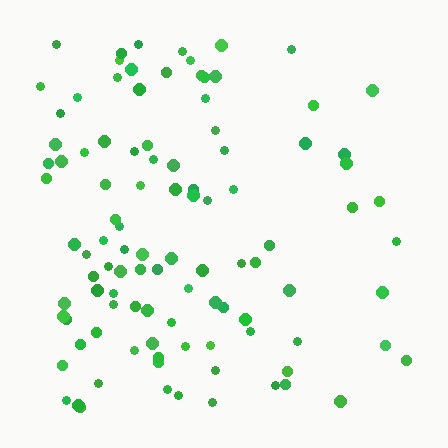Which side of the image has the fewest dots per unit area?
The right.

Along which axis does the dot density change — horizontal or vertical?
Horizontal.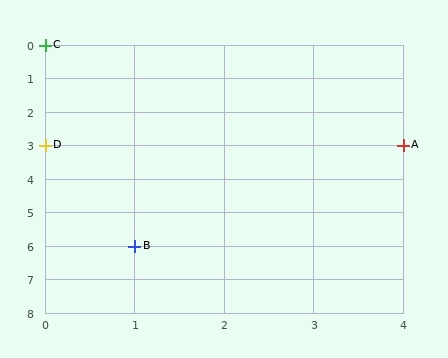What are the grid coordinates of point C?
Point C is at grid coordinates (0, 0).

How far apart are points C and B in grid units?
Points C and B are 1 column and 6 rows apart (about 6.1 grid units diagonally).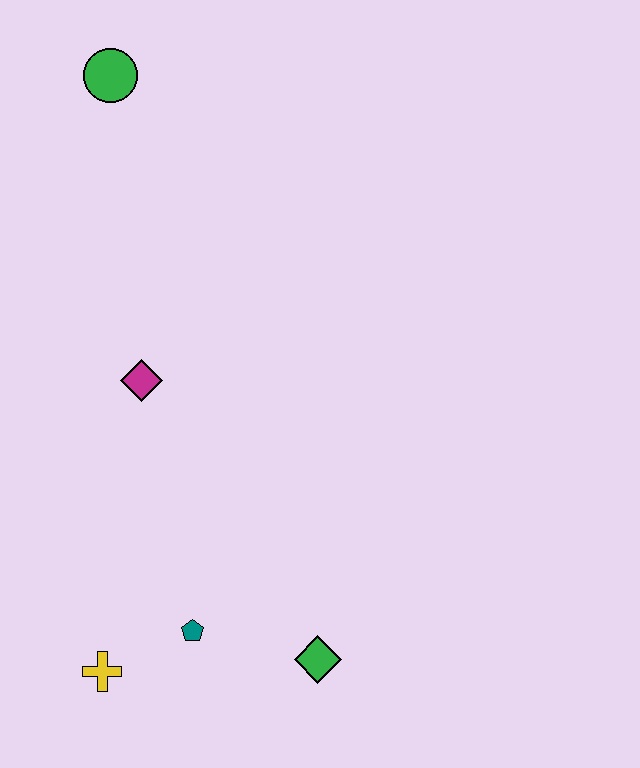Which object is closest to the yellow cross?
The teal pentagon is closest to the yellow cross.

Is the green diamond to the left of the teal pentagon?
No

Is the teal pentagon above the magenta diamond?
No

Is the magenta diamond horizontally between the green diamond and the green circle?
Yes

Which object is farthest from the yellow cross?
The green circle is farthest from the yellow cross.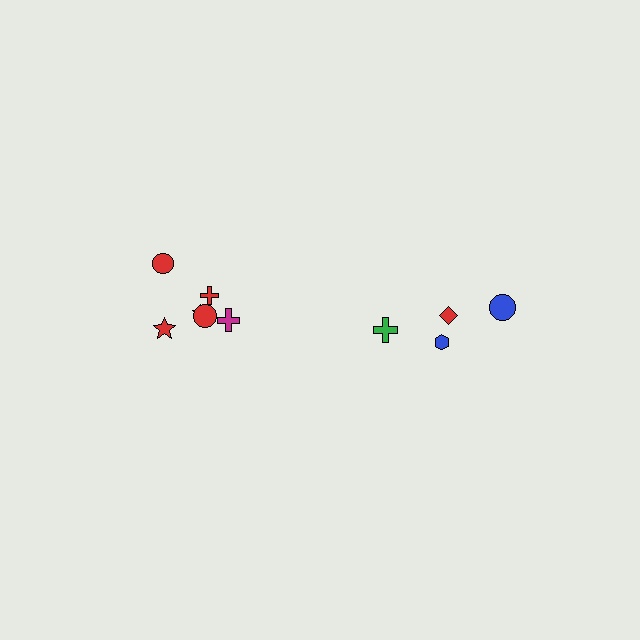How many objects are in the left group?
There are 6 objects.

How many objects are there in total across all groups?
There are 10 objects.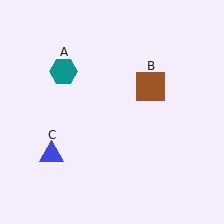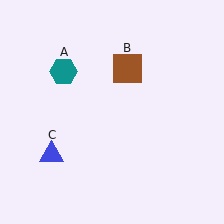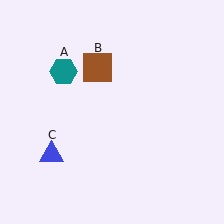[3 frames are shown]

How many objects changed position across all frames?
1 object changed position: brown square (object B).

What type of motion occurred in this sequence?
The brown square (object B) rotated counterclockwise around the center of the scene.